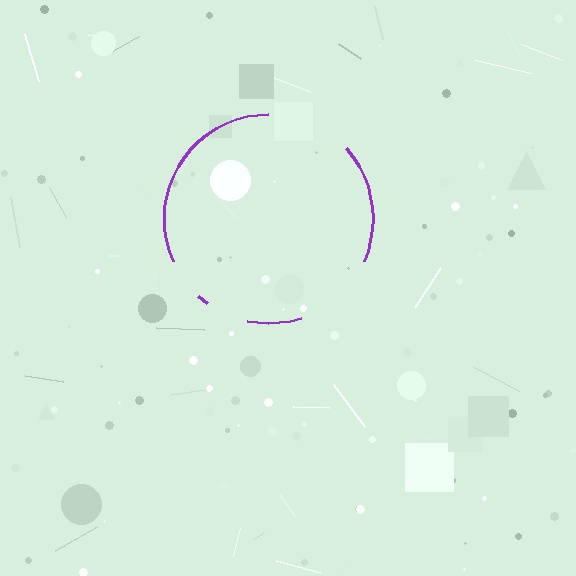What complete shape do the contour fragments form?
The contour fragments form a circle.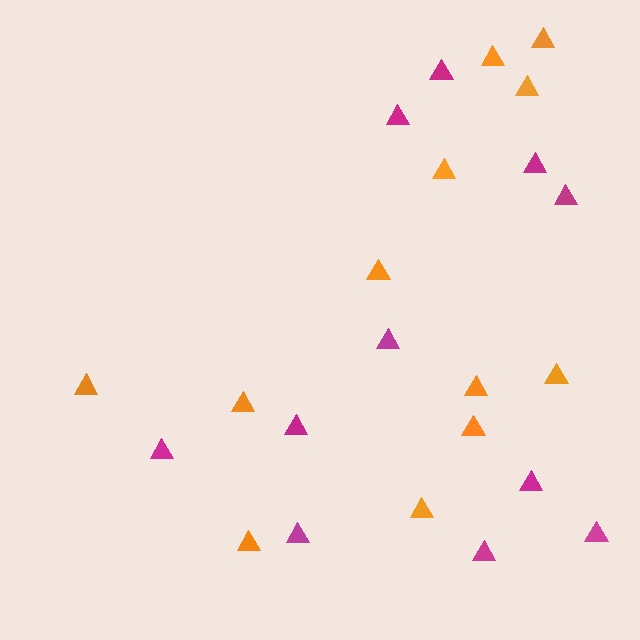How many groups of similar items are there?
There are 2 groups: one group of magenta triangles (11) and one group of orange triangles (12).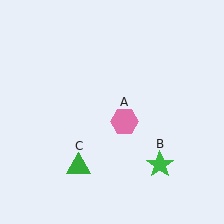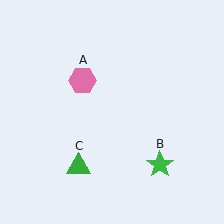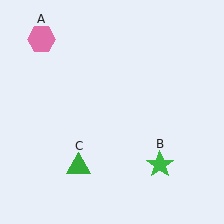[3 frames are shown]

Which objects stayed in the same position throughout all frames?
Green star (object B) and green triangle (object C) remained stationary.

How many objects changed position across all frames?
1 object changed position: pink hexagon (object A).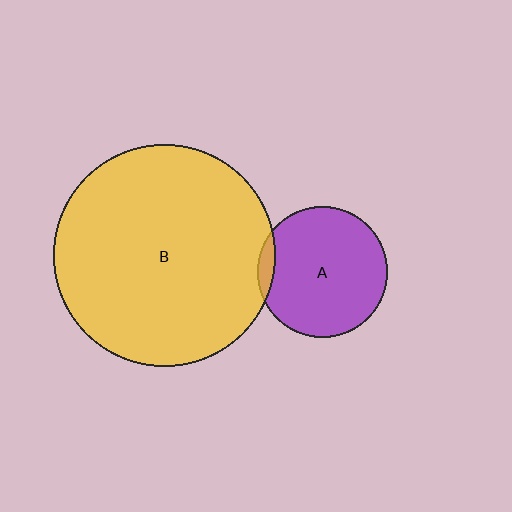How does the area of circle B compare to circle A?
Approximately 2.9 times.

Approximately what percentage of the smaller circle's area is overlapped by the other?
Approximately 5%.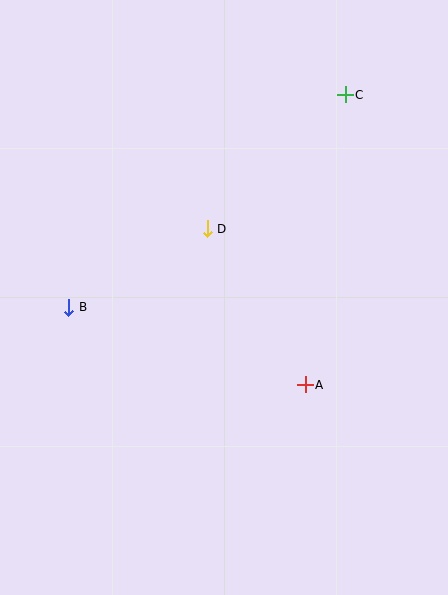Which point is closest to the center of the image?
Point D at (207, 229) is closest to the center.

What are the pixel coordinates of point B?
Point B is at (69, 307).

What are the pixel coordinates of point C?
Point C is at (345, 95).